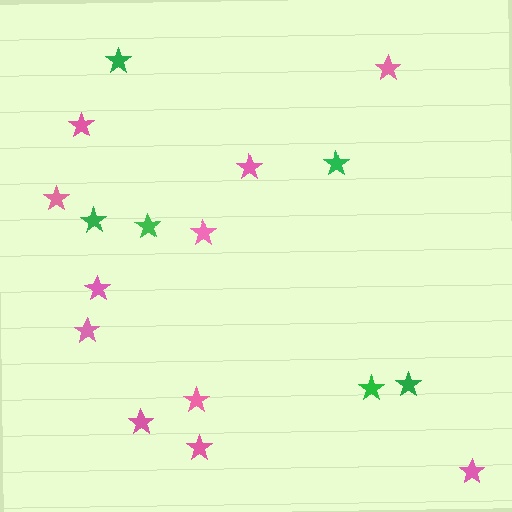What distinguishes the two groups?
There are 2 groups: one group of green stars (6) and one group of pink stars (11).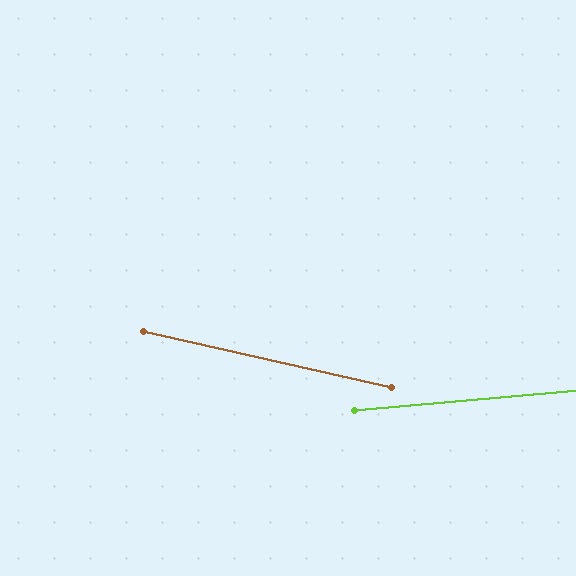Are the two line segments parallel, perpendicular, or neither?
Neither parallel nor perpendicular — they differ by about 18°.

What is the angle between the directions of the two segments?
Approximately 18 degrees.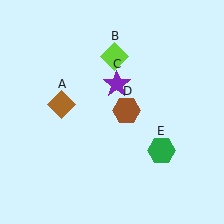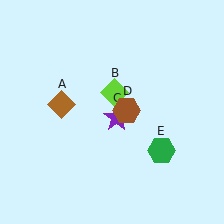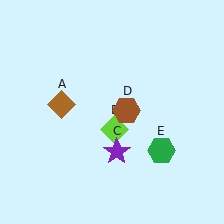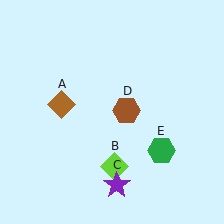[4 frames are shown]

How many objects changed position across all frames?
2 objects changed position: lime diamond (object B), purple star (object C).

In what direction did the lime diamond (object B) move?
The lime diamond (object B) moved down.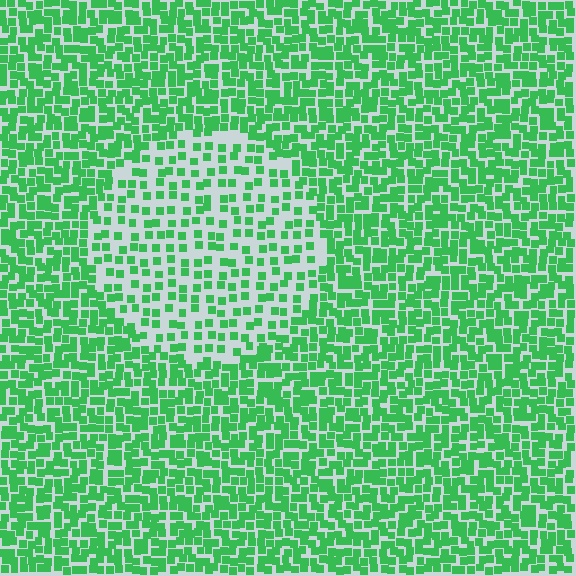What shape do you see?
I see a circle.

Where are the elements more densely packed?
The elements are more densely packed outside the circle boundary.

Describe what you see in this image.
The image contains small green elements arranged at two different densities. A circle-shaped region is visible where the elements are less densely packed than the surrounding area.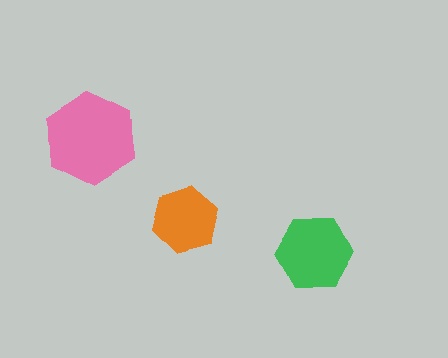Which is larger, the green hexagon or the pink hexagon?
The pink one.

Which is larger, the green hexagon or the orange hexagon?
The green one.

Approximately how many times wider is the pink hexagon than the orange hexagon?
About 1.5 times wider.